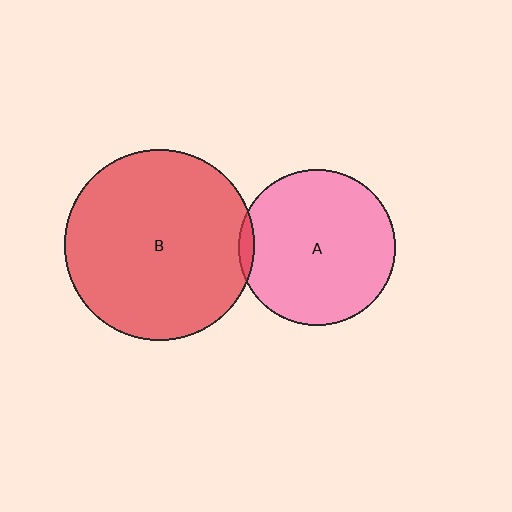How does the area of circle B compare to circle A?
Approximately 1.5 times.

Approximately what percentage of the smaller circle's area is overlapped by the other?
Approximately 5%.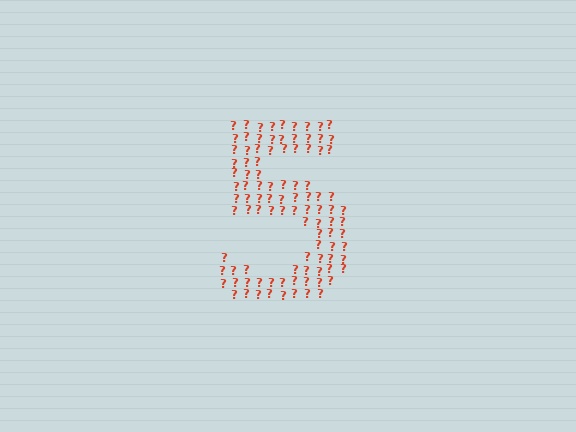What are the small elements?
The small elements are question marks.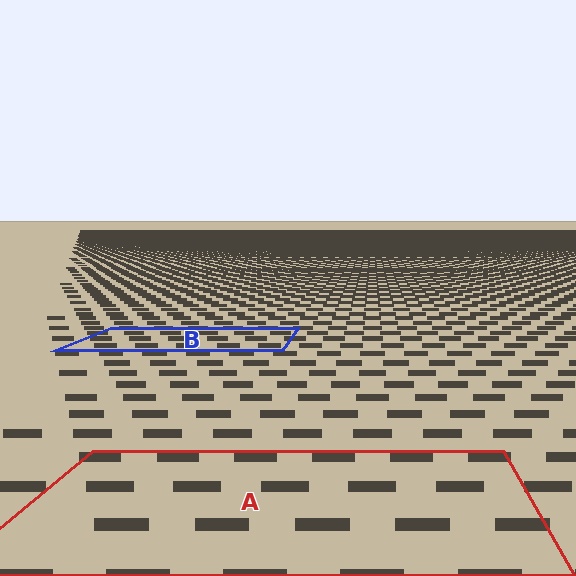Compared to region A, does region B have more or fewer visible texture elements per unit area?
Region B has more texture elements per unit area — they are packed more densely because it is farther away.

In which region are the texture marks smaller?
The texture marks are smaller in region B, because it is farther away.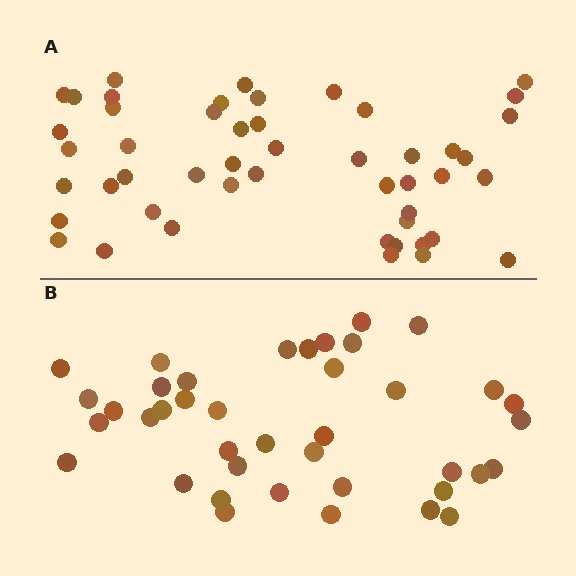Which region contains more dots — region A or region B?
Region A (the top region) has more dots.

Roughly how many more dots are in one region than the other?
Region A has roughly 8 or so more dots than region B.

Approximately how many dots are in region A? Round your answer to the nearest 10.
About 50 dots. (The exact count is 49, which rounds to 50.)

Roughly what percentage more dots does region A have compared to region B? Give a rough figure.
About 20% more.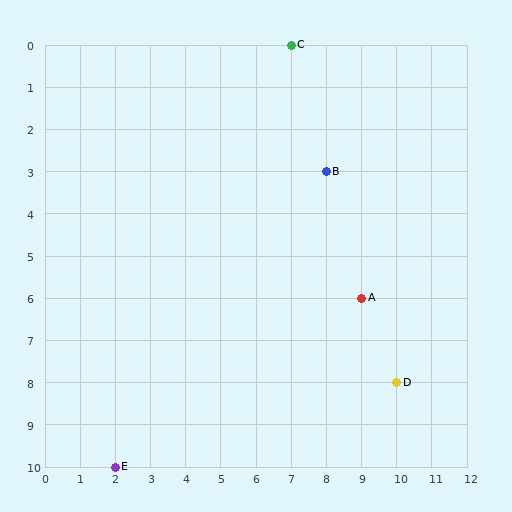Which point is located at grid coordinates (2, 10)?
Point E is at (2, 10).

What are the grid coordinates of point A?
Point A is at grid coordinates (9, 6).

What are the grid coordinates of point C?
Point C is at grid coordinates (7, 0).